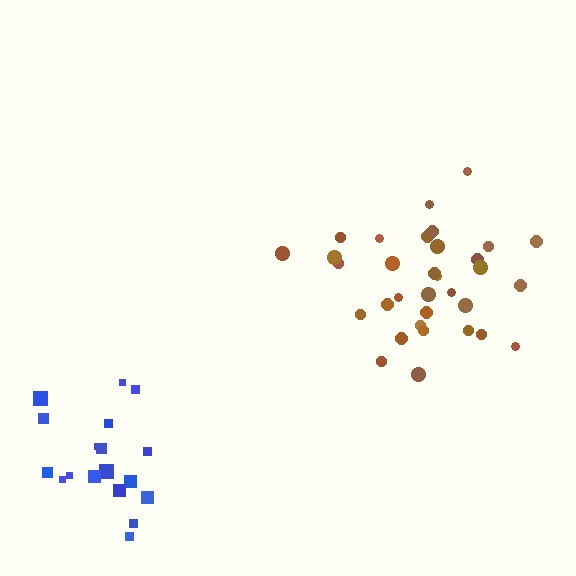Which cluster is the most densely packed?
Blue.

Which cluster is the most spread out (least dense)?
Brown.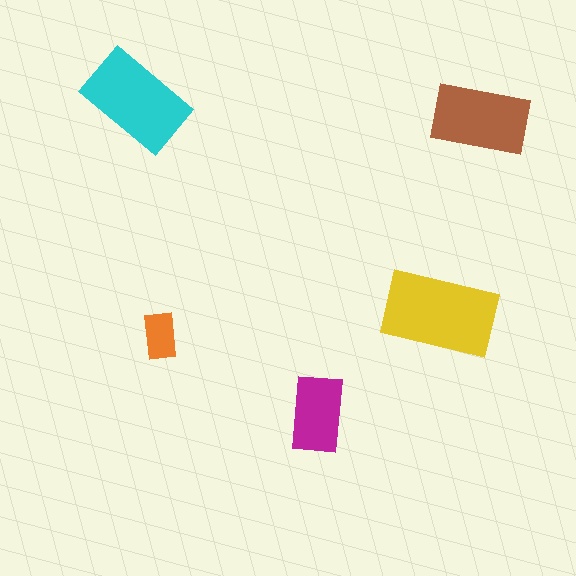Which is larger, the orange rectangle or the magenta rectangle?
The magenta one.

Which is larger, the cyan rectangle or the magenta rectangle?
The cyan one.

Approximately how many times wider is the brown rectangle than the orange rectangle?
About 2 times wider.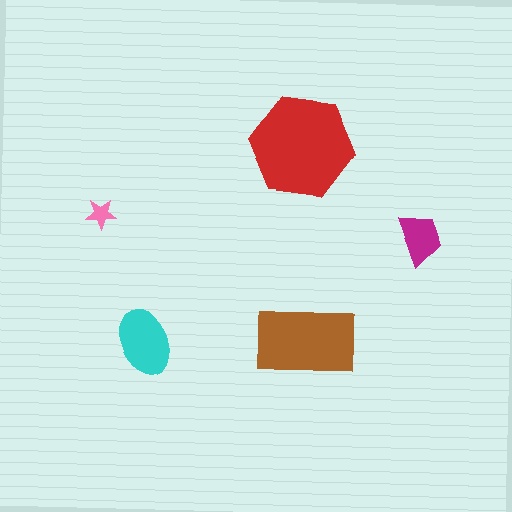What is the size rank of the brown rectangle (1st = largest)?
2nd.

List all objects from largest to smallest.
The red hexagon, the brown rectangle, the cyan ellipse, the magenta trapezoid, the pink star.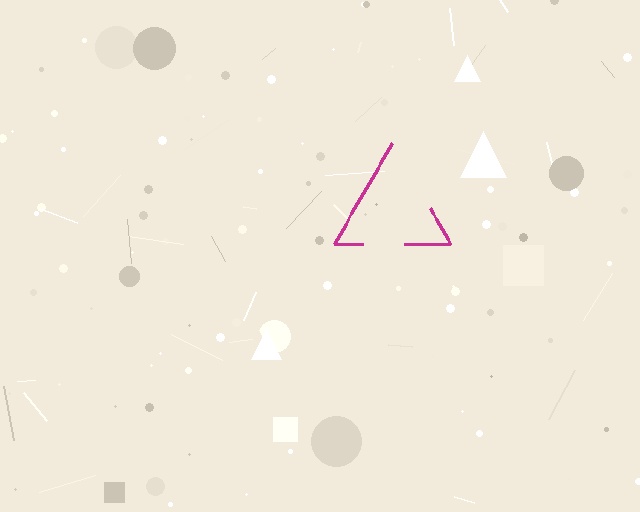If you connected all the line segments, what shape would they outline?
They would outline a triangle.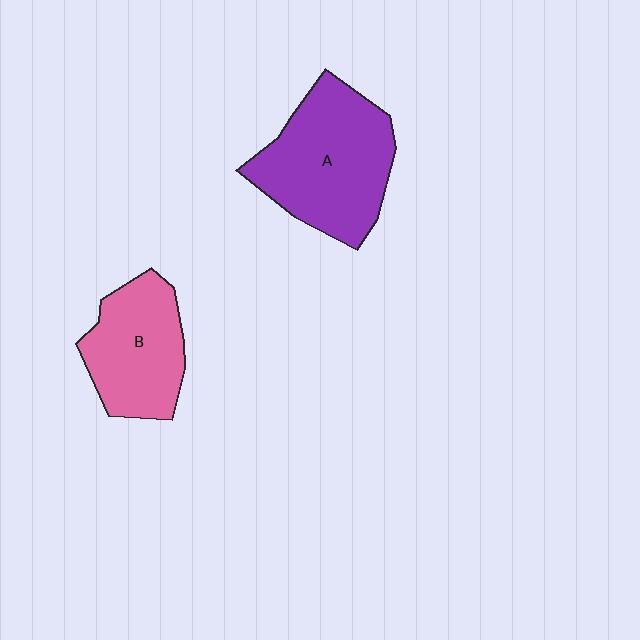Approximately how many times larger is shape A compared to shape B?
Approximately 1.4 times.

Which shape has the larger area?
Shape A (purple).